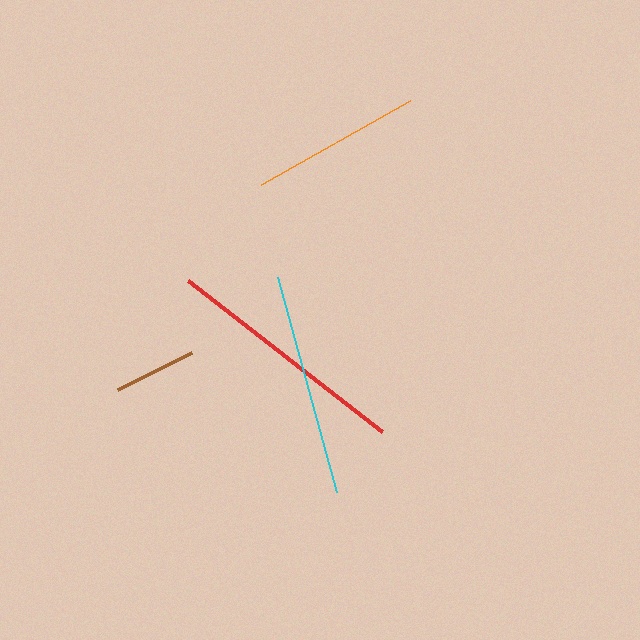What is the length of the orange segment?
The orange segment is approximately 172 pixels long.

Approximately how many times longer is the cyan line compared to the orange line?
The cyan line is approximately 1.3 times the length of the orange line.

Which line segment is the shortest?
The brown line is the shortest at approximately 83 pixels.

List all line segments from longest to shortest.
From longest to shortest: red, cyan, orange, brown.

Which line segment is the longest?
The red line is the longest at approximately 246 pixels.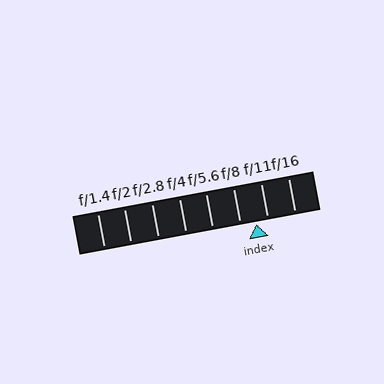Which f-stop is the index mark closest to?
The index mark is closest to f/11.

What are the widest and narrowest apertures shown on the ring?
The widest aperture shown is f/1.4 and the narrowest is f/16.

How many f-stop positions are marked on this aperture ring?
There are 8 f-stop positions marked.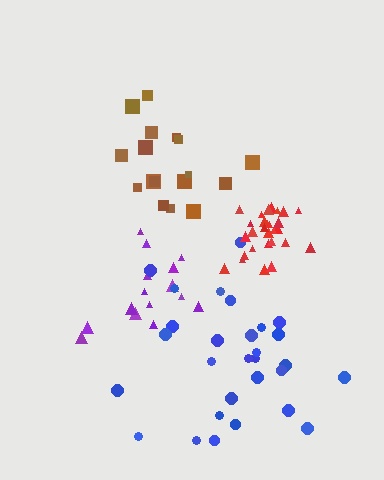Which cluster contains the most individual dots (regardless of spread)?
Red (30).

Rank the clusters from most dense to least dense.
red, brown, purple, blue.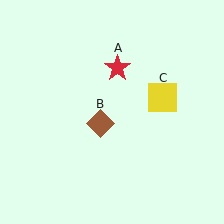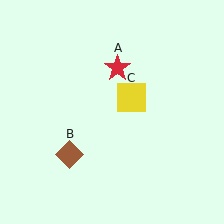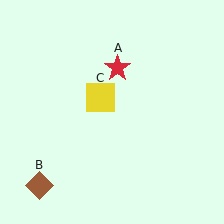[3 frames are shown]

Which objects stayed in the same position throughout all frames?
Red star (object A) remained stationary.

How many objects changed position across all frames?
2 objects changed position: brown diamond (object B), yellow square (object C).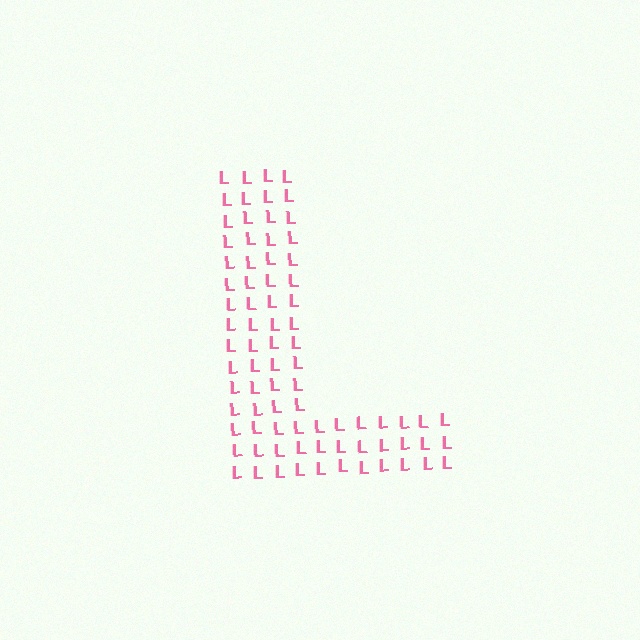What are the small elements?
The small elements are letter L's.